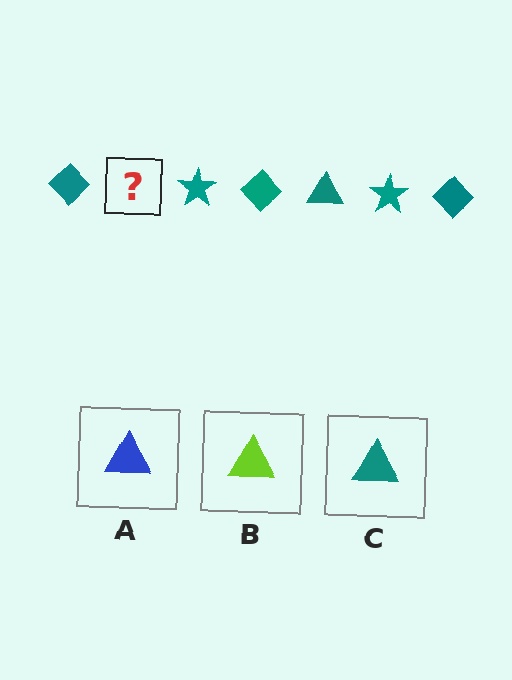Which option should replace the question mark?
Option C.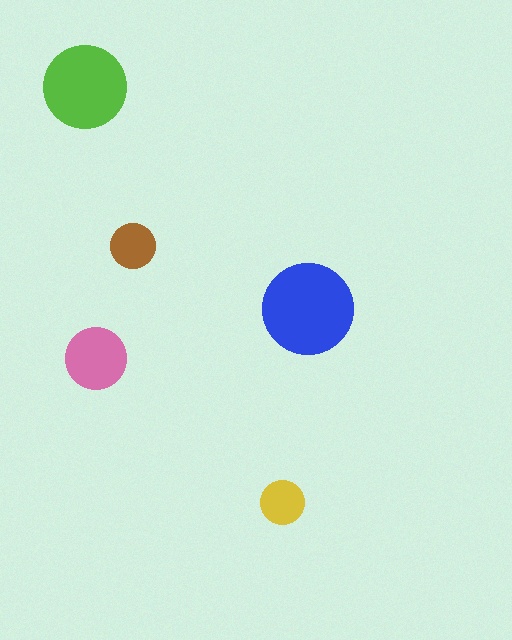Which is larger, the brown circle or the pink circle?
The pink one.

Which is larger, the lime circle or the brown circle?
The lime one.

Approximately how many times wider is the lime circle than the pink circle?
About 1.5 times wider.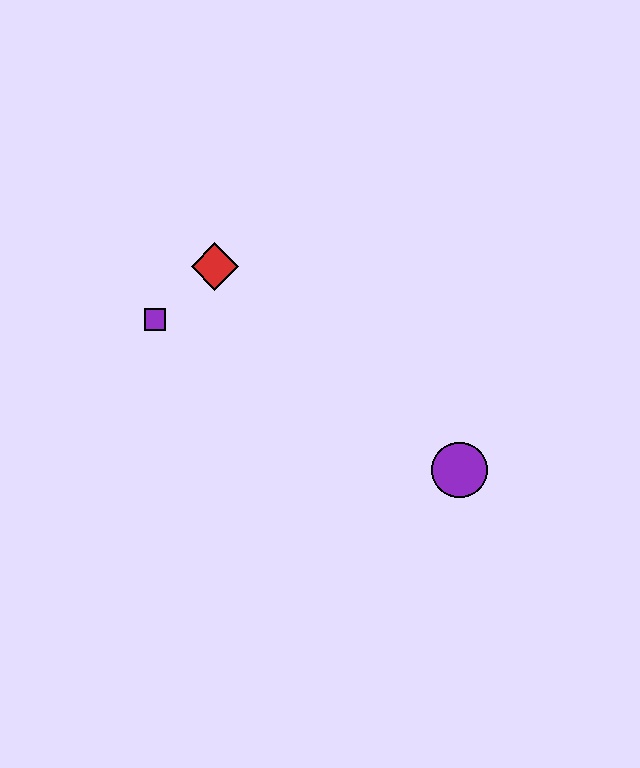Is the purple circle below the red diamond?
Yes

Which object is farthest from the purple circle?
The purple square is farthest from the purple circle.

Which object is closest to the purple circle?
The red diamond is closest to the purple circle.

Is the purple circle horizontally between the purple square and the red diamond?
No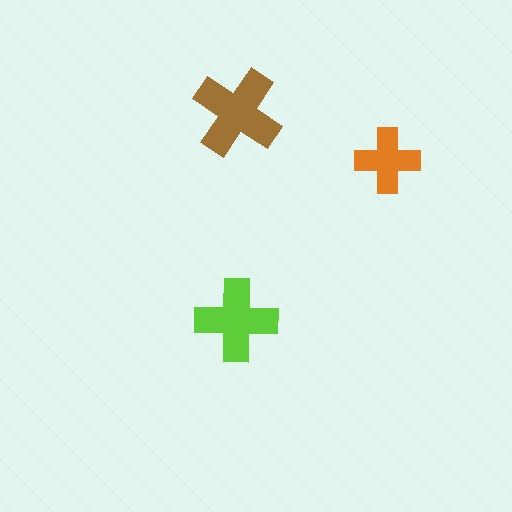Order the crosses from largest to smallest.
the brown one, the lime one, the orange one.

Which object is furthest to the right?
The orange cross is rightmost.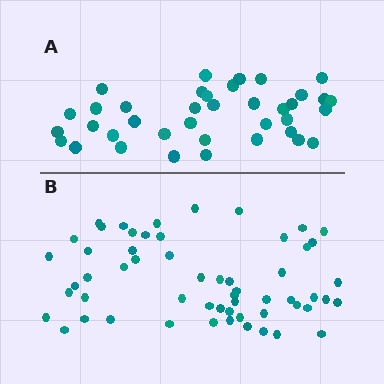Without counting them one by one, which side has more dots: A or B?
Region B (the bottom region) has more dots.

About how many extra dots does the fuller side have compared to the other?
Region B has approximately 20 more dots than region A.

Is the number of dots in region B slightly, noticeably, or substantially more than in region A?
Region B has substantially more. The ratio is roughly 1.5 to 1.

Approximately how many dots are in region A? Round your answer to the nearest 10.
About 40 dots. (The exact count is 38, which rounds to 40.)